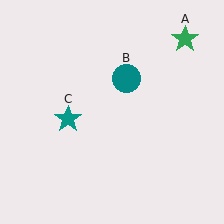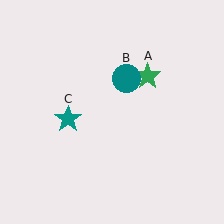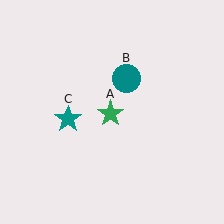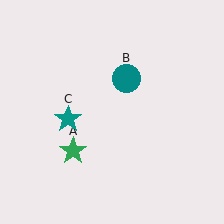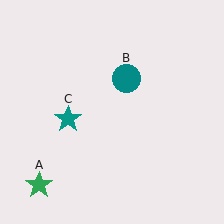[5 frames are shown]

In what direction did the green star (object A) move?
The green star (object A) moved down and to the left.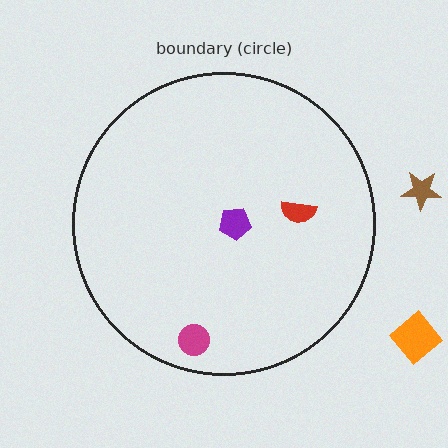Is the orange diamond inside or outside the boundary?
Outside.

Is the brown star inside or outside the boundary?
Outside.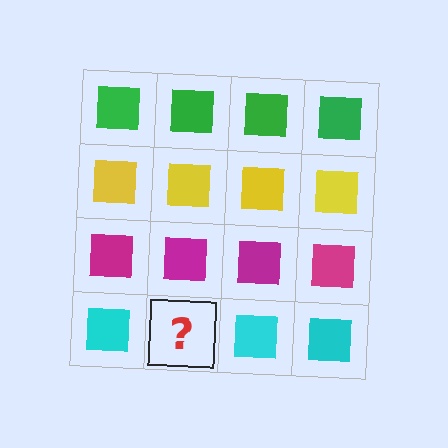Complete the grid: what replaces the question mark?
The question mark should be replaced with a cyan square.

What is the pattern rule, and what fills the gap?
The rule is that each row has a consistent color. The gap should be filled with a cyan square.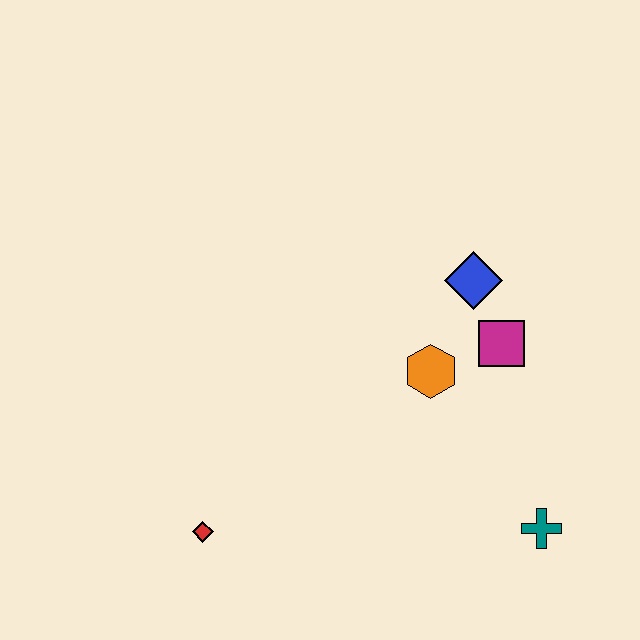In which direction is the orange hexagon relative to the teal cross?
The orange hexagon is above the teal cross.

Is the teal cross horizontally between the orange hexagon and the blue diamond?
No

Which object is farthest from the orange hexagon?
The red diamond is farthest from the orange hexagon.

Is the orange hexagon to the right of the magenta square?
No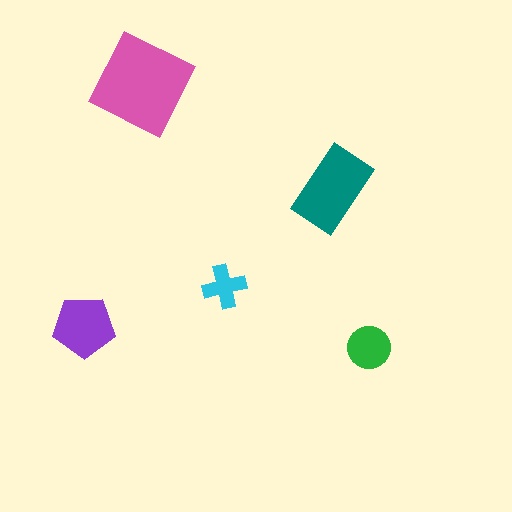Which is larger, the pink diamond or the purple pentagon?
The pink diamond.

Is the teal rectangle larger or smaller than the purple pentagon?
Larger.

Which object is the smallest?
The cyan cross.